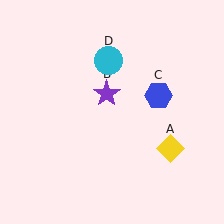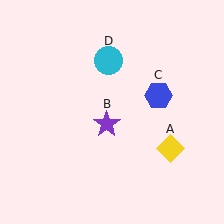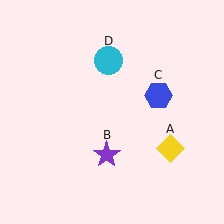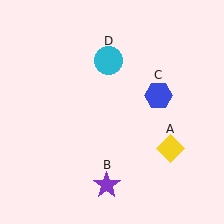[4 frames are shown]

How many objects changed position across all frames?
1 object changed position: purple star (object B).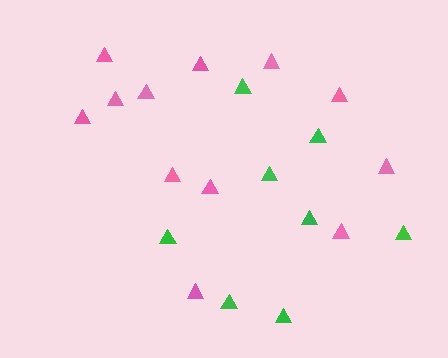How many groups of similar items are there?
There are 2 groups: one group of pink triangles (12) and one group of green triangles (8).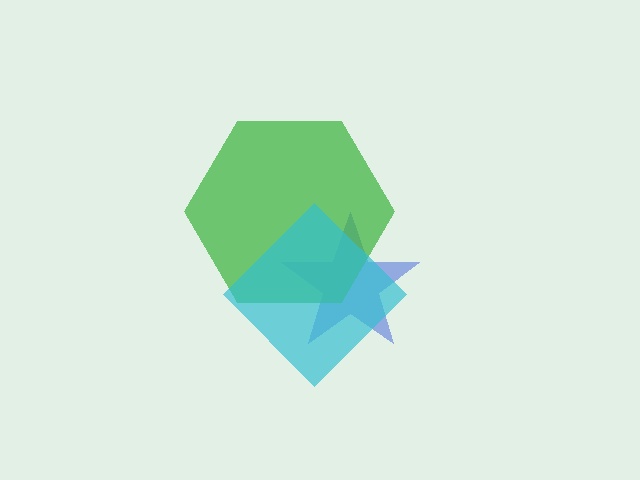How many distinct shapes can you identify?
There are 3 distinct shapes: a blue star, a green hexagon, a cyan diamond.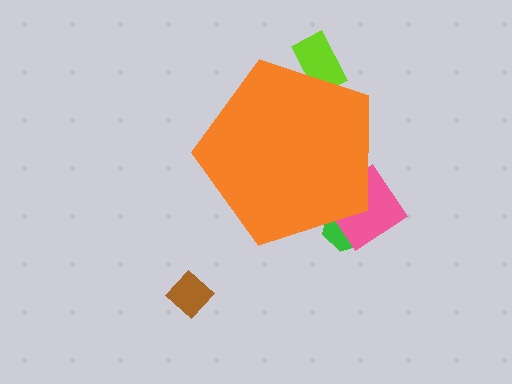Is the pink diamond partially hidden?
Yes, the pink diamond is partially hidden behind the orange pentagon.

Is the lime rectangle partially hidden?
Yes, the lime rectangle is partially hidden behind the orange pentagon.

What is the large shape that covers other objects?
An orange pentagon.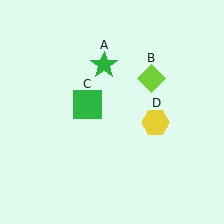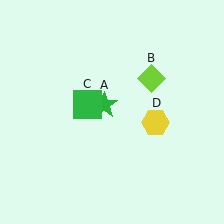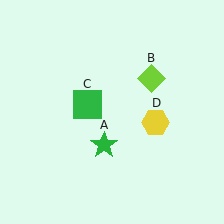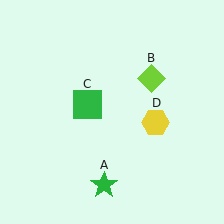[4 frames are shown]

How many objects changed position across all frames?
1 object changed position: green star (object A).